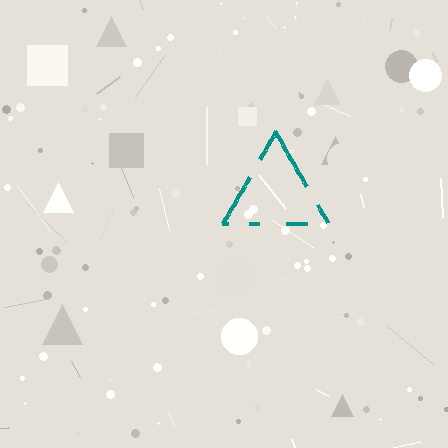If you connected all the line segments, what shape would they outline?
They would outline a triangle.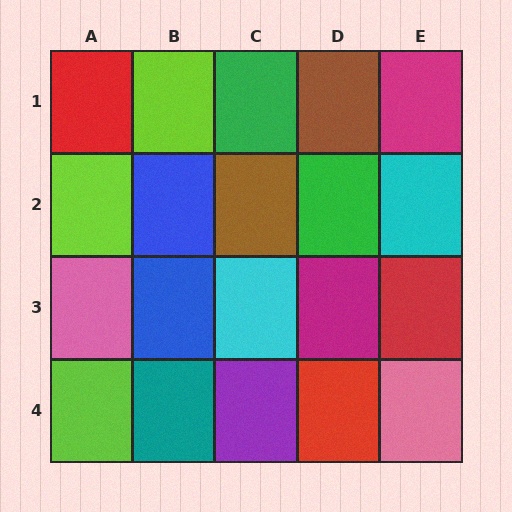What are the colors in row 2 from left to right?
Lime, blue, brown, green, cyan.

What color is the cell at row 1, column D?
Brown.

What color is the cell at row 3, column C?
Cyan.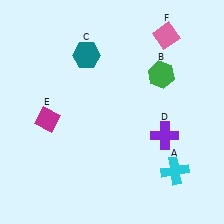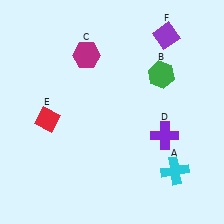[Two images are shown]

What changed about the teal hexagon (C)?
In Image 1, C is teal. In Image 2, it changed to magenta.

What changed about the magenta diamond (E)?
In Image 1, E is magenta. In Image 2, it changed to red.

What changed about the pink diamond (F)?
In Image 1, F is pink. In Image 2, it changed to purple.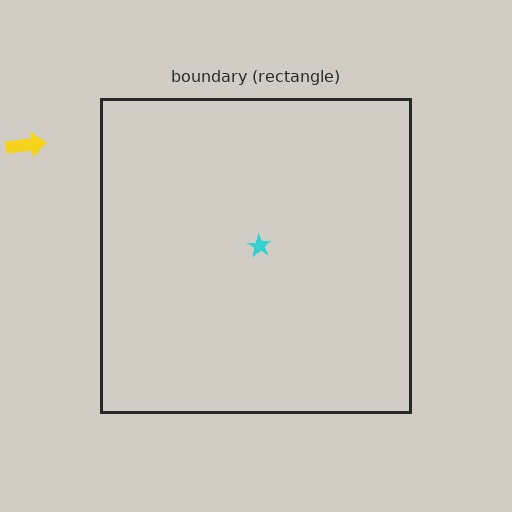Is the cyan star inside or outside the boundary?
Inside.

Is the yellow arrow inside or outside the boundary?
Outside.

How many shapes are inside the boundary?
1 inside, 1 outside.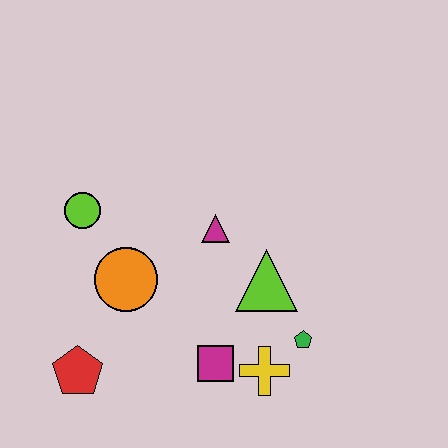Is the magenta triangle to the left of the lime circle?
No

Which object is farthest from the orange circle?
The green pentagon is farthest from the orange circle.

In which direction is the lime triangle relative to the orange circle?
The lime triangle is to the right of the orange circle.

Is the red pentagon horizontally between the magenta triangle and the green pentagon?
No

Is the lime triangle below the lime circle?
Yes